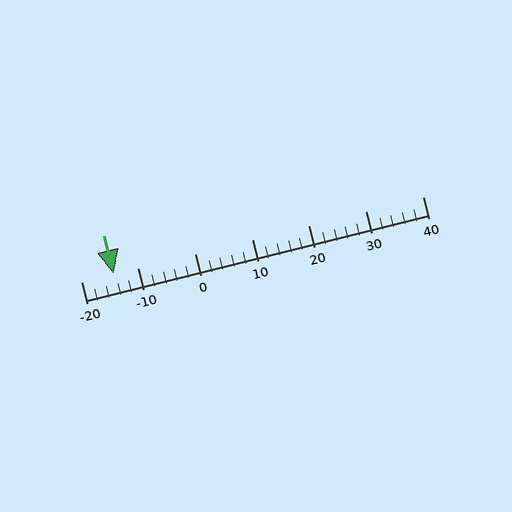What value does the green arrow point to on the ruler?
The green arrow points to approximately -14.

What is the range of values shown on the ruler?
The ruler shows values from -20 to 40.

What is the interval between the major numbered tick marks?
The major tick marks are spaced 10 units apart.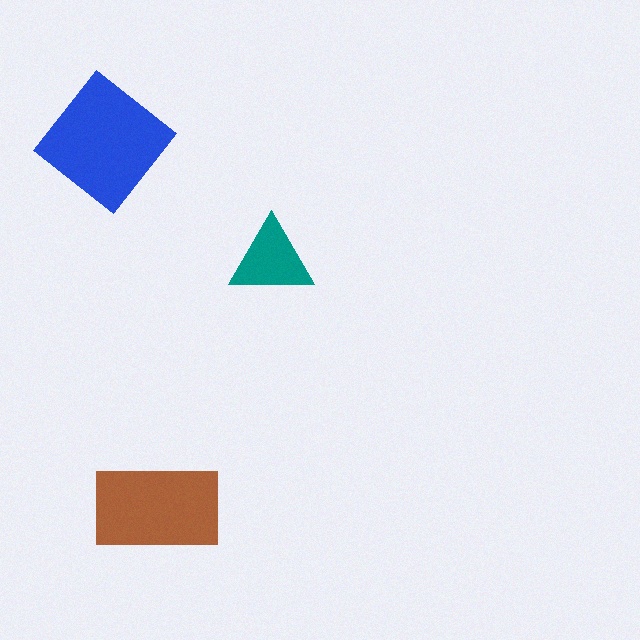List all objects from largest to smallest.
The blue diamond, the brown rectangle, the teal triangle.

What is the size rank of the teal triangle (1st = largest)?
3rd.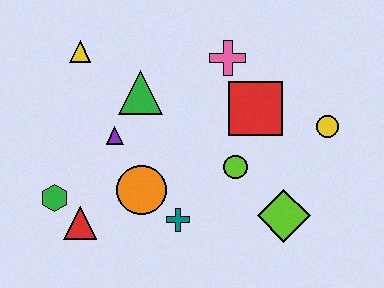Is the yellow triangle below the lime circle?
No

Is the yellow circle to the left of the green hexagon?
No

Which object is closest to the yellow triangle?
The green triangle is closest to the yellow triangle.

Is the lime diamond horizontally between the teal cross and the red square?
No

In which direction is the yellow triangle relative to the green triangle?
The yellow triangle is to the left of the green triangle.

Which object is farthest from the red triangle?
The yellow circle is farthest from the red triangle.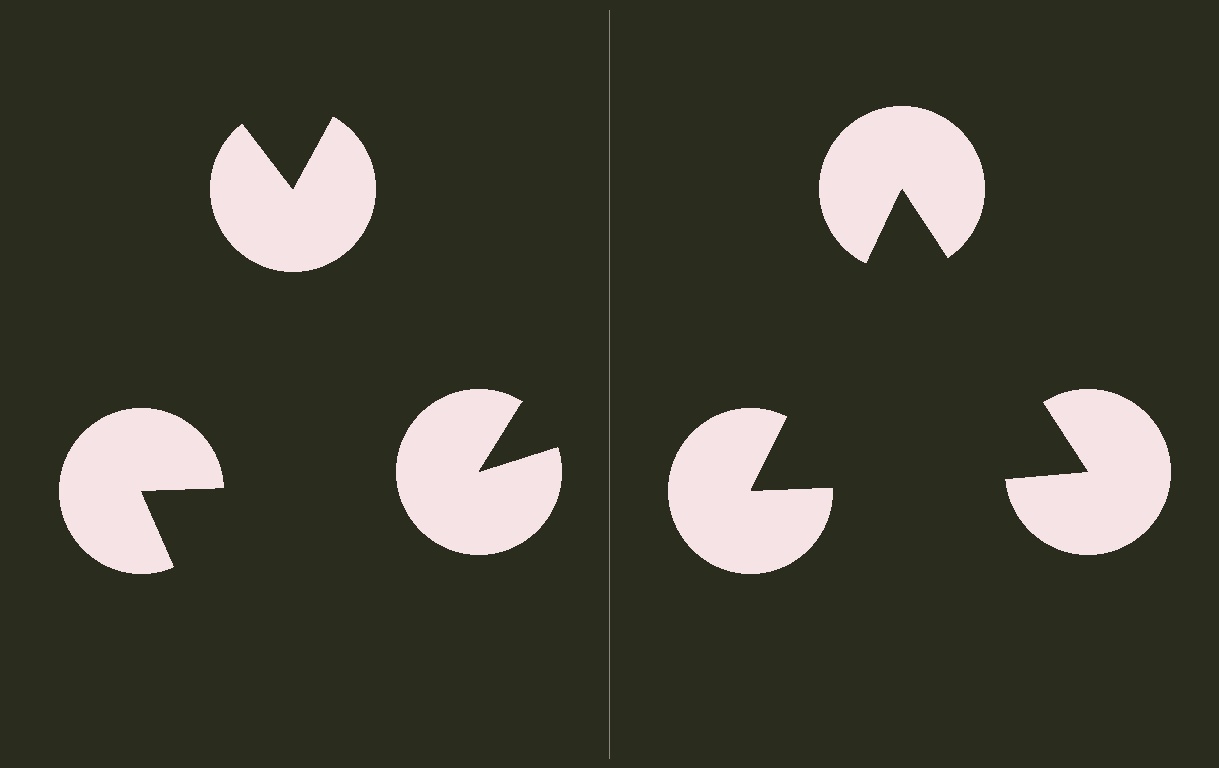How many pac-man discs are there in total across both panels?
6 — 3 on each side.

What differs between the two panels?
The pac-man discs are positioned identically on both sides; only the wedge orientations differ. On the right they align to a triangle; on the left they are misaligned.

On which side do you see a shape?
An illusory triangle appears on the right side. On the left side the wedge cuts are rotated, so no coherent shape forms.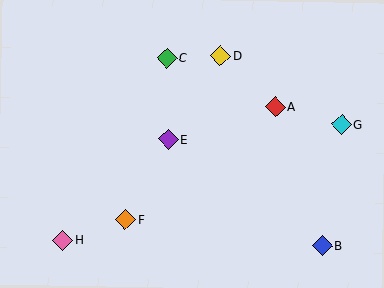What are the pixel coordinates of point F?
Point F is at (125, 220).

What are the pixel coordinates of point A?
Point A is at (275, 107).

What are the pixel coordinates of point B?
Point B is at (323, 245).